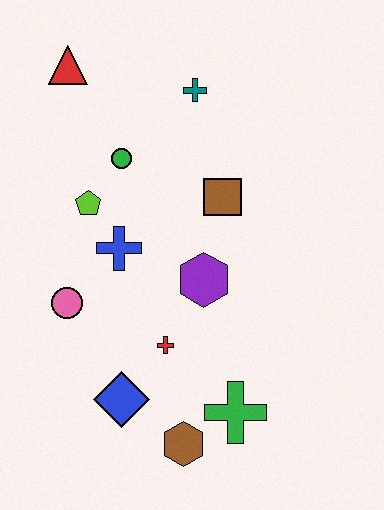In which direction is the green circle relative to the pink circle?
The green circle is above the pink circle.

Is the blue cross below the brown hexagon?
No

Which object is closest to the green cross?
The brown hexagon is closest to the green cross.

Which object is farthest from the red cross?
The red triangle is farthest from the red cross.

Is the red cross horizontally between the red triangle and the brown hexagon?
Yes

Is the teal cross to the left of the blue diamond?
No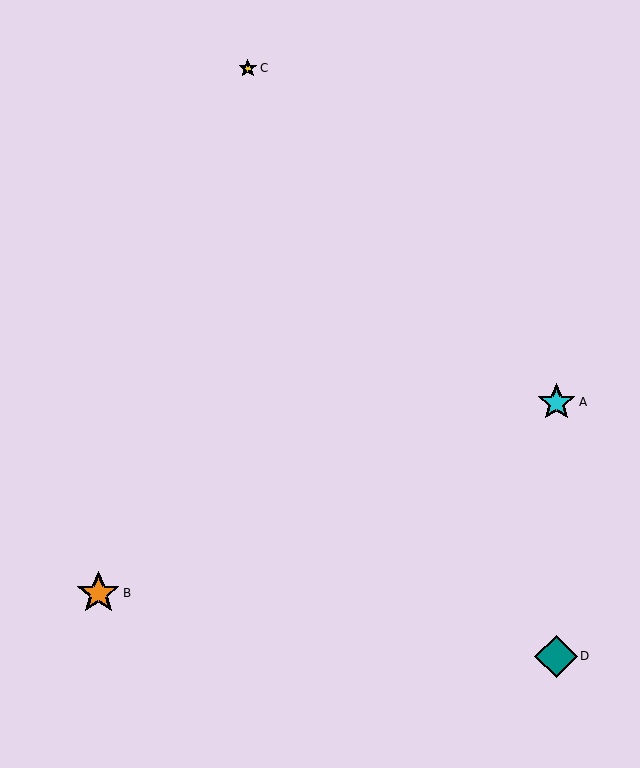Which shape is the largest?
The orange star (labeled B) is the largest.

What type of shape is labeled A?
Shape A is a cyan star.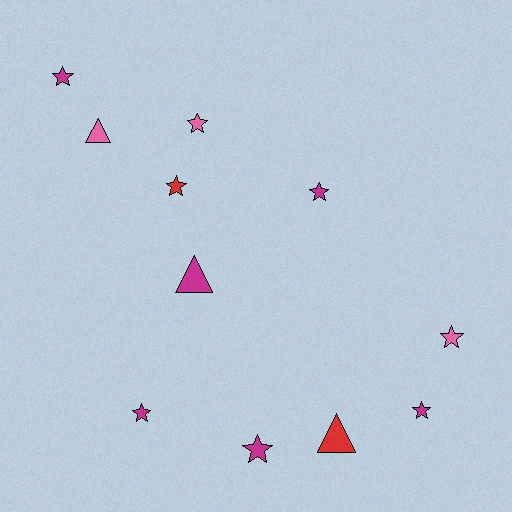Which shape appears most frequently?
Star, with 8 objects.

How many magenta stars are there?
There are 5 magenta stars.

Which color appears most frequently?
Magenta, with 6 objects.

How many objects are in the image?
There are 11 objects.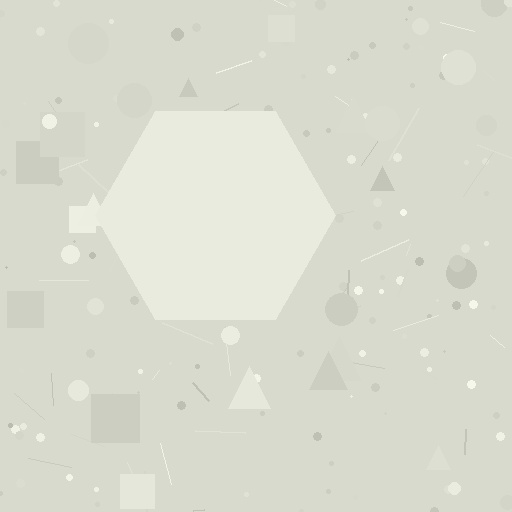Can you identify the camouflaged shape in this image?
The camouflaged shape is a hexagon.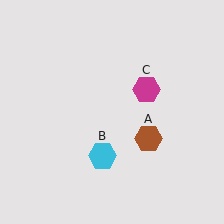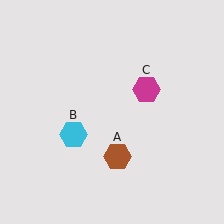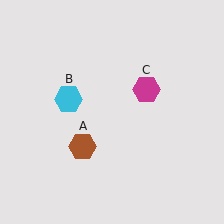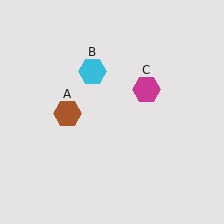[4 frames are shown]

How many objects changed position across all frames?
2 objects changed position: brown hexagon (object A), cyan hexagon (object B).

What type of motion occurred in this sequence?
The brown hexagon (object A), cyan hexagon (object B) rotated clockwise around the center of the scene.